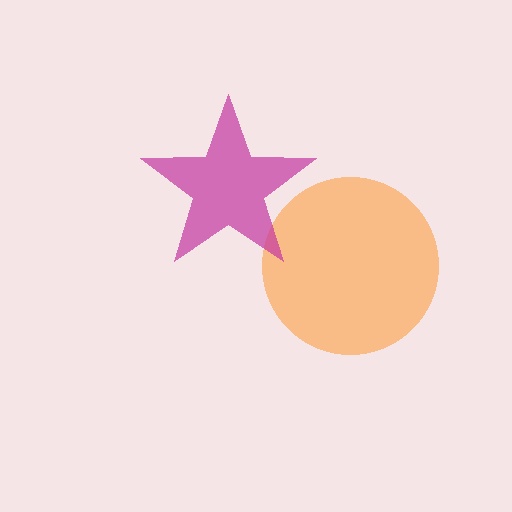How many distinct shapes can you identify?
There are 2 distinct shapes: an orange circle, a magenta star.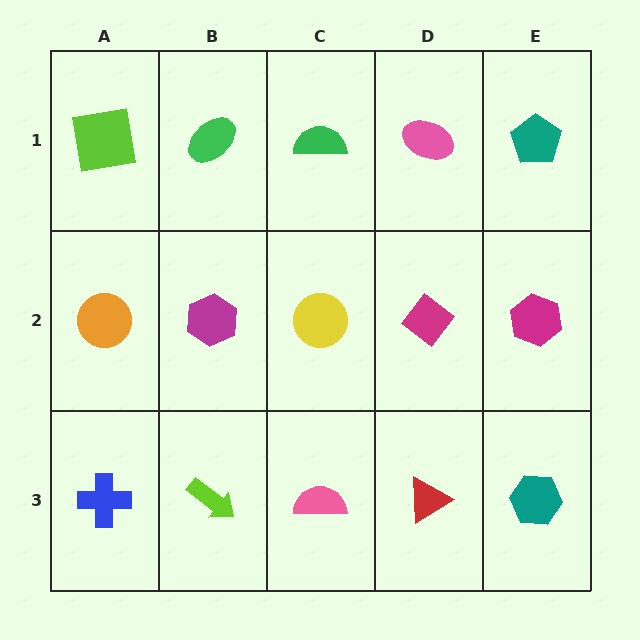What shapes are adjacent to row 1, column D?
A magenta diamond (row 2, column D), a green semicircle (row 1, column C), a teal pentagon (row 1, column E).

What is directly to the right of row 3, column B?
A pink semicircle.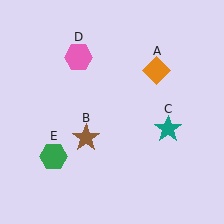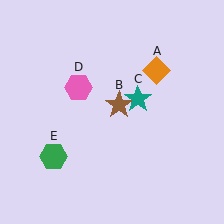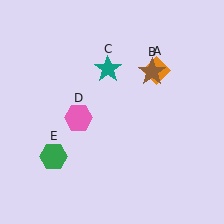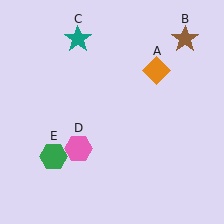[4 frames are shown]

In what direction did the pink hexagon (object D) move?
The pink hexagon (object D) moved down.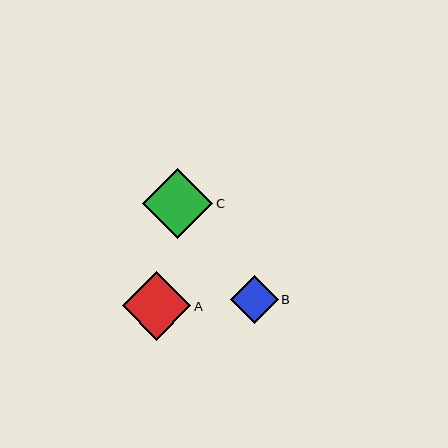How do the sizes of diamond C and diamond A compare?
Diamond C and diamond A are approximately the same size.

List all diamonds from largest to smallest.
From largest to smallest: C, A, B.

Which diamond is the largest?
Diamond C is the largest with a size of approximately 70 pixels.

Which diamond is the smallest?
Diamond B is the smallest with a size of approximately 48 pixels.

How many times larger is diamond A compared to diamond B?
Diamond A is approximately 1.4 times the size of diamond B.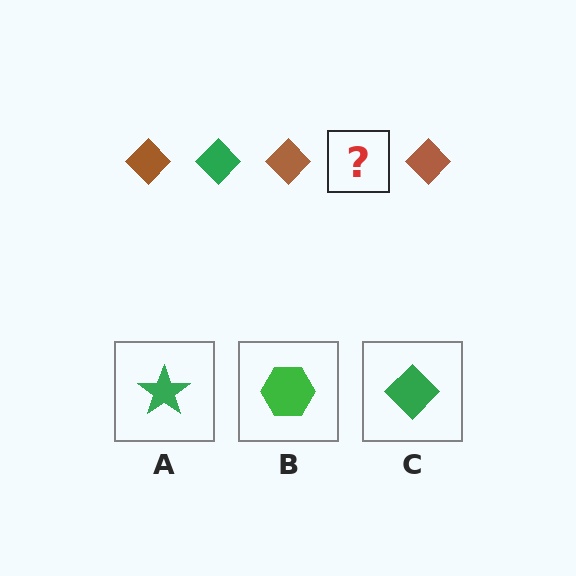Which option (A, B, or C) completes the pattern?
C.